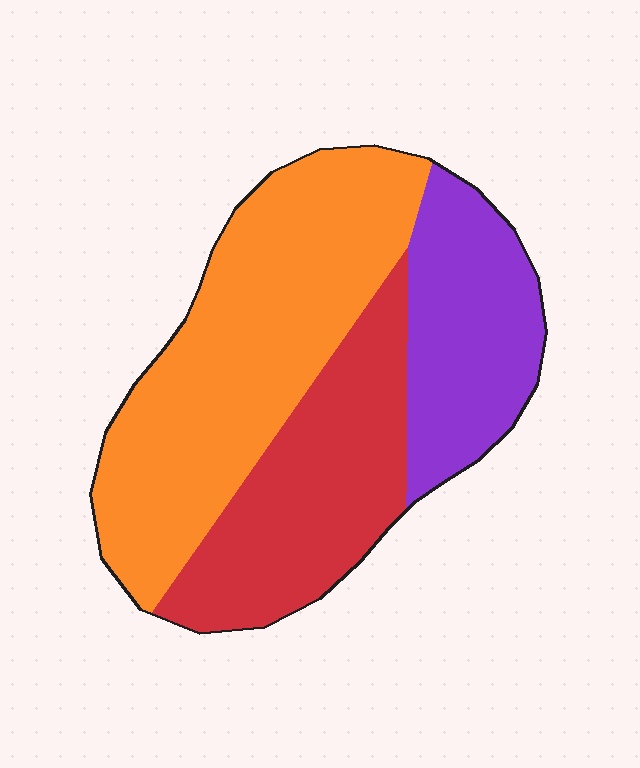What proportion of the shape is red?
Red covers around 30% of the shape.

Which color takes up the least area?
Purple, at roughly 25%.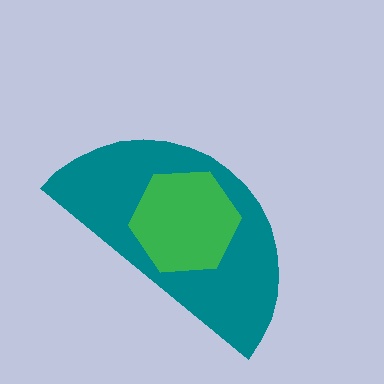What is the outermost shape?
The teal semicircle.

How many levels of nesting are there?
2.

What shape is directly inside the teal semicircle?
The green hexagon.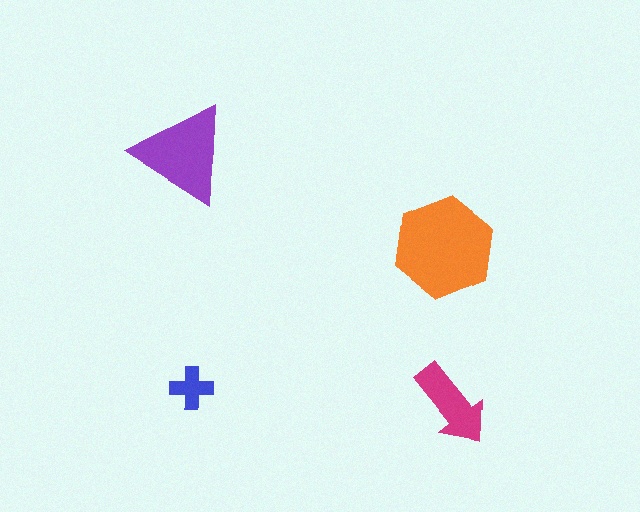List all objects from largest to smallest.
The orange hexagon, the purple triangle, the magenta arrow, the blue cross.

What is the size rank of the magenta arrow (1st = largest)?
3rd.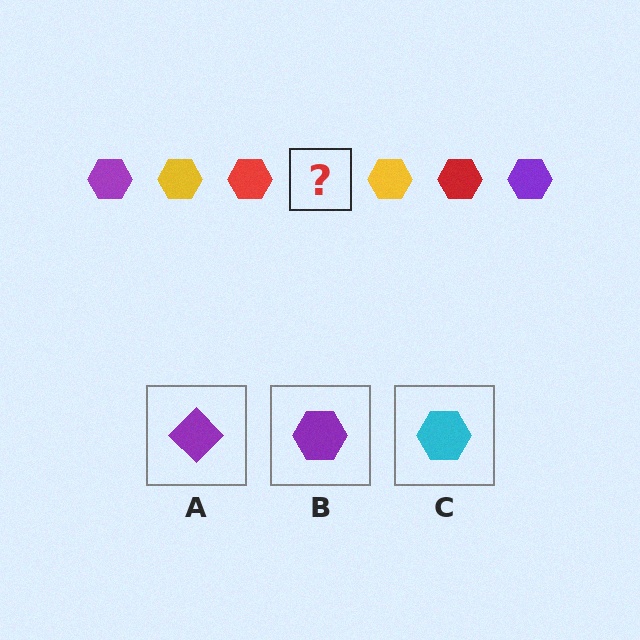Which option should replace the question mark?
Option B.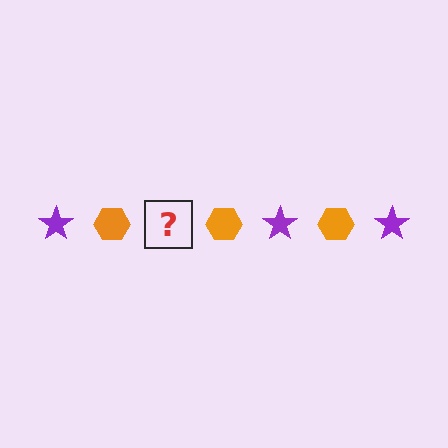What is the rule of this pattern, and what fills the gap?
The rule is that the pattern alternates between purple star and orange hexagon. The gap should be filled with a purple star.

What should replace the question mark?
The question mark should be replaced with a purple star.